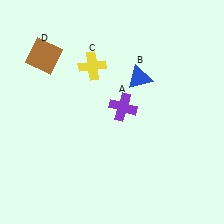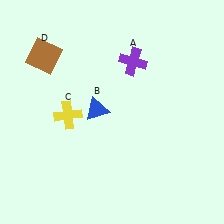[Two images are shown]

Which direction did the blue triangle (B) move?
The blue triangle (B) moved left.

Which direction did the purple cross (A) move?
The purple cross (A) moved up.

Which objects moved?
The objects that moved are: the purple cross (A), the blue triangle (B), the yellow cross (C).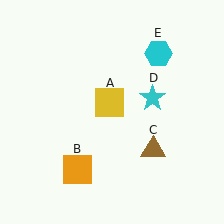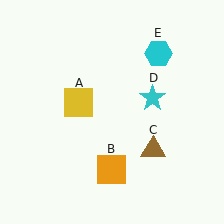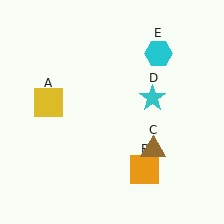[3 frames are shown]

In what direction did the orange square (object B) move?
The orange square (object B) moved right.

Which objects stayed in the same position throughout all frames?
Brown triangle (object C) and cyan star (object D) and cyan hexagon (object E) remained stationary.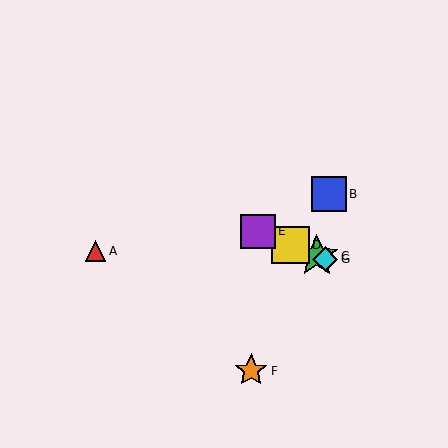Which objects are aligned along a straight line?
Objects C, D, E, G are aligned along a straight line.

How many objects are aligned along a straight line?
4 objects (C, D, E, G) are aligned along a straight line.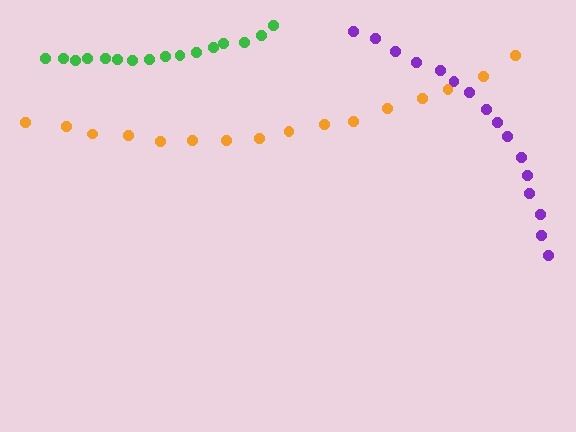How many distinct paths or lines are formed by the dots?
There are 3 distinct paths.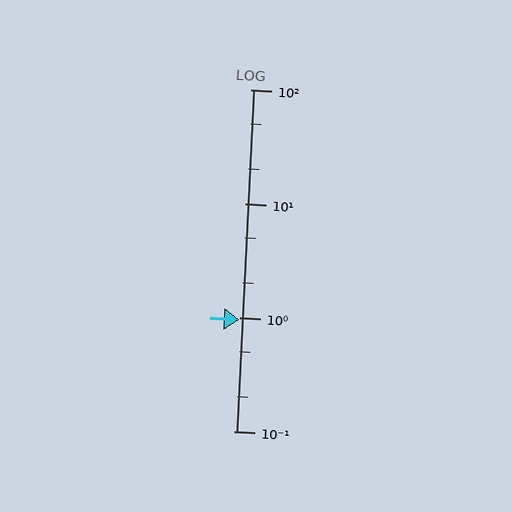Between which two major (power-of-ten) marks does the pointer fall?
The pointer is between 0.1 and 1.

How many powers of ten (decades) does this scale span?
The scale spans 3 decades, from 0.1 to 100.